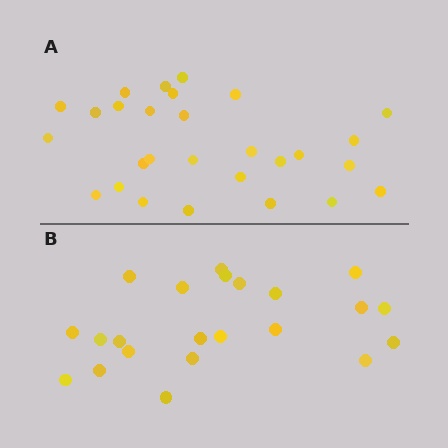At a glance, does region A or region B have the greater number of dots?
Region A (the top region) has more dots.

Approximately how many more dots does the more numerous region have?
Region A has about 6 more dots than region B.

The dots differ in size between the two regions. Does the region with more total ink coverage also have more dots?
No. Region B has more total ink coverage because its dots are larger, but region A actually contains more individual dots. Total area can be misleading — the number of items is what matters here.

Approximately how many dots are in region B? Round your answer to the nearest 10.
About 20 dots. (The exact count is 22, which rounds to 20.)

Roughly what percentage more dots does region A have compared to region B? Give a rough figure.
About 25% more.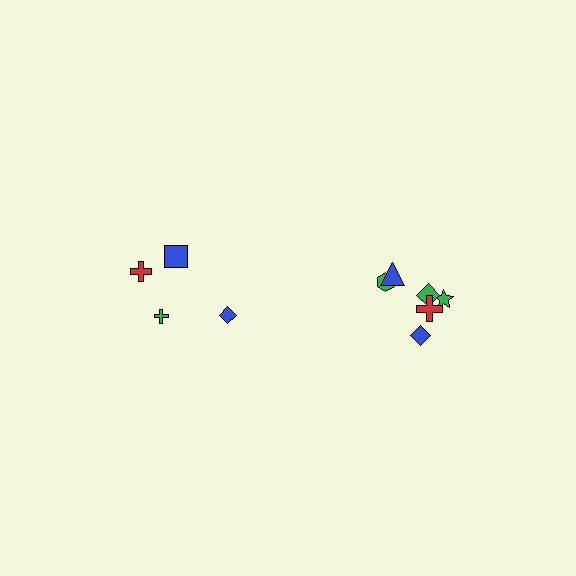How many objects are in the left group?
There are 4 objects.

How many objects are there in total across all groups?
There are 10 objects.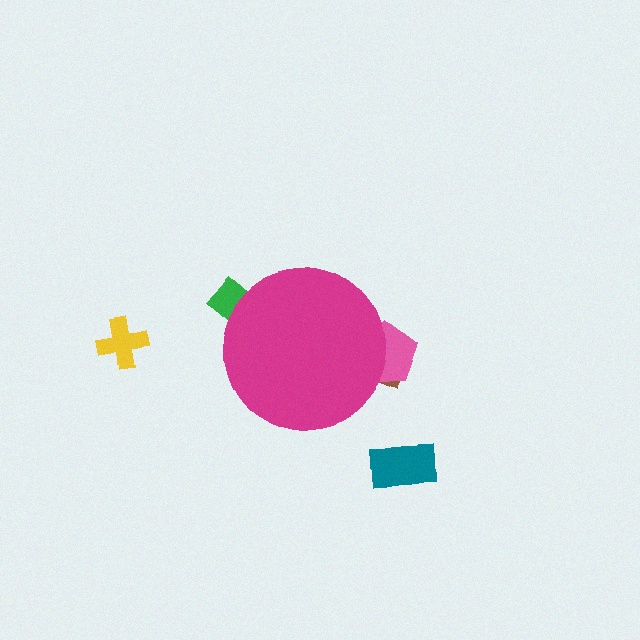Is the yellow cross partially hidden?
No, the yellow cross is fully visible.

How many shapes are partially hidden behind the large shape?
3 shapes are partially hidden.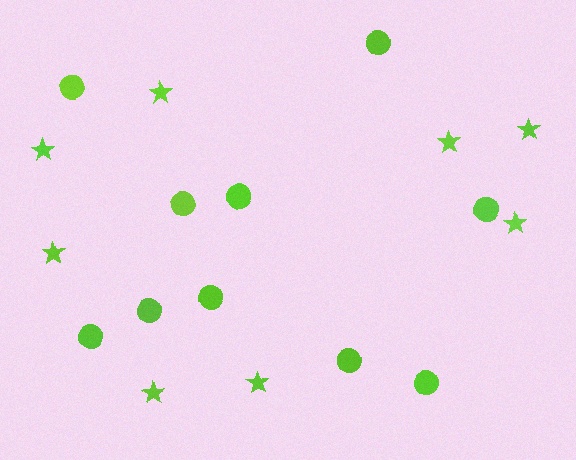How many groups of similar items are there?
There are 2 groups: one group of stars (8) and one group of circles (10).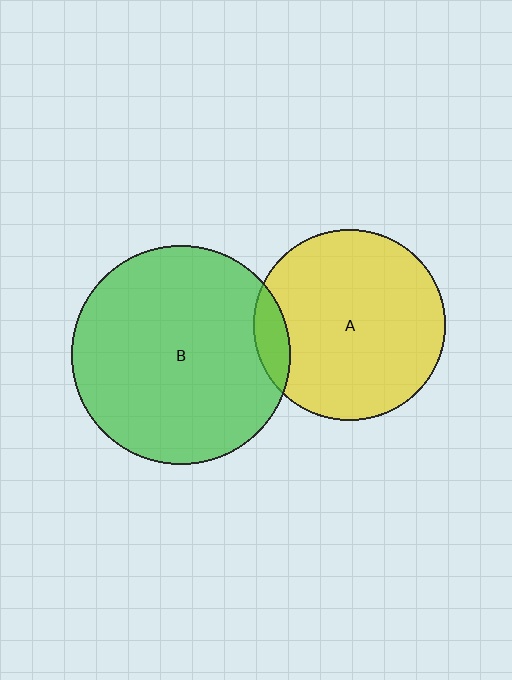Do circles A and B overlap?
Yes.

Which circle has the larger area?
Circle B (green).